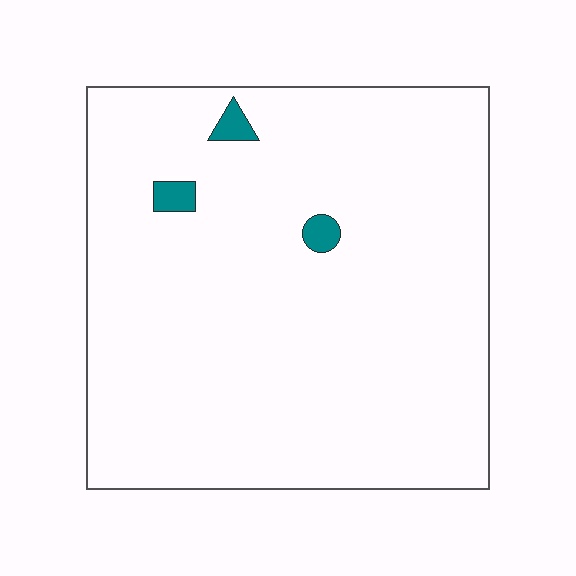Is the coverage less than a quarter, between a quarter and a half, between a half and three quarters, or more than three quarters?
Less than a quarter.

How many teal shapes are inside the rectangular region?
3.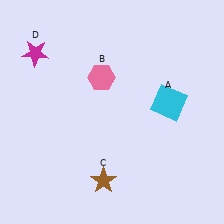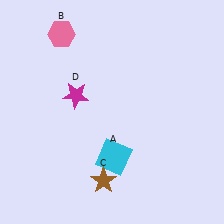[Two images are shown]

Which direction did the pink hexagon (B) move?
The pink hexagon (B) moved up.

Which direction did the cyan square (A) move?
The cyan square (A) moved left.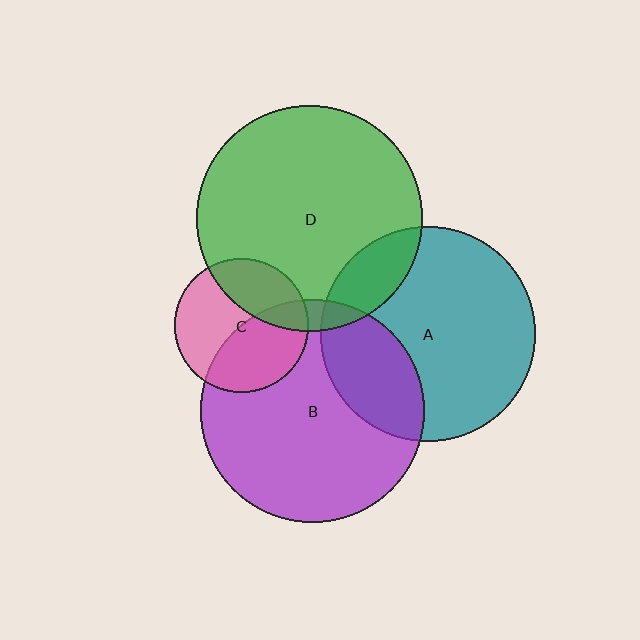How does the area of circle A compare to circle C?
Approximately 2.6 times.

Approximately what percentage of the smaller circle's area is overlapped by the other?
Approximately 15%.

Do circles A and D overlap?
Yes.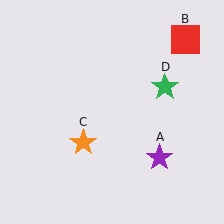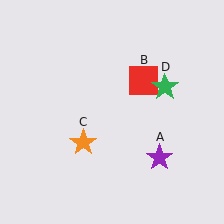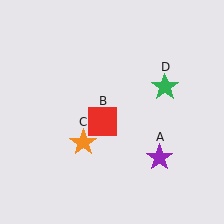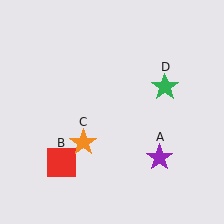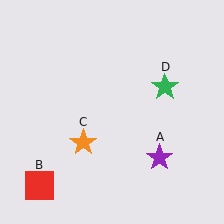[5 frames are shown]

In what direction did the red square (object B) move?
The red square (object B) moved down and to the left.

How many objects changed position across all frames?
1 object changed position: red square (object B).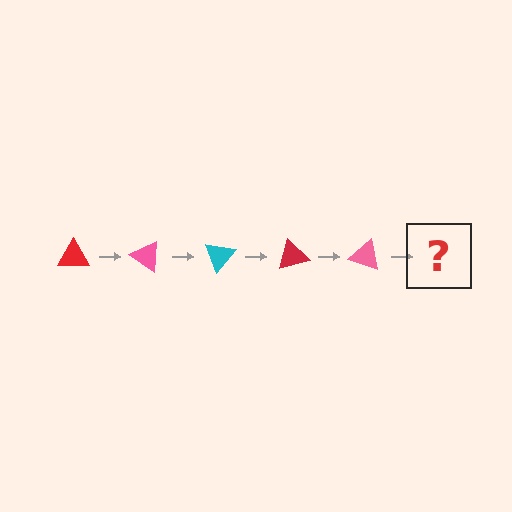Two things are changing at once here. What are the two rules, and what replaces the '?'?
The two rules are that it rotates 35 degrees each step and the color cycles through red, pink, and cyan. The '?' should be a cyan triangle, rotated 175 degrees from the start.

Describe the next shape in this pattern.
It should be a cyan triangle, rotated 175 degrees from the start.